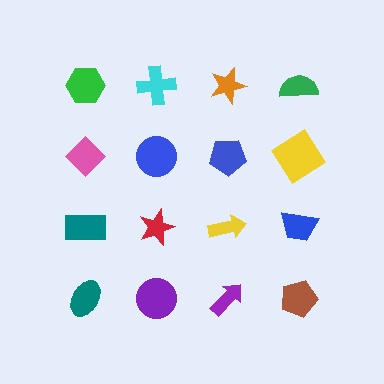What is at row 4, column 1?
A teal ellipse.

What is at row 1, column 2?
A cyan cross.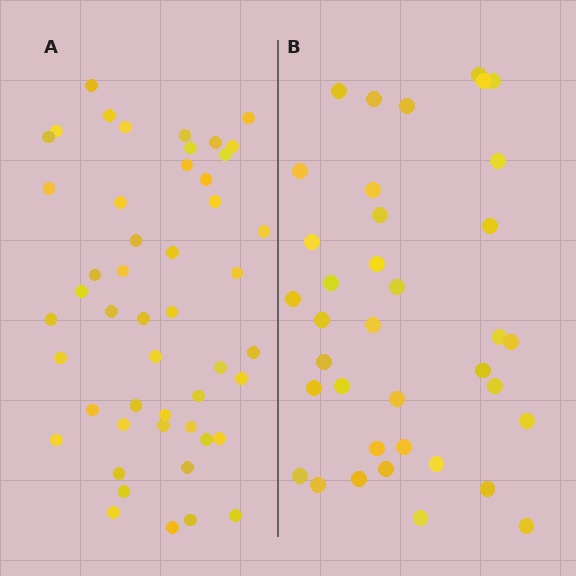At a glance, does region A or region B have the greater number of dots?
Region A (the left region) has more dots.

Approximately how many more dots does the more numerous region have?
Region A has roughly 12 or so more dots than region B.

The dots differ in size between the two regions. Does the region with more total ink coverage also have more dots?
No. Region B has more total ink coverage because its dots are larger, but region A actually contains more individual dots. Total area can be misleading — the number of items is what matters here.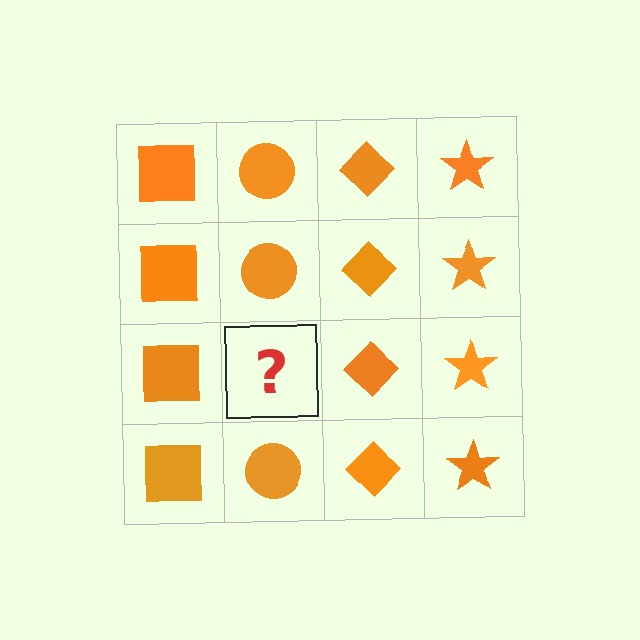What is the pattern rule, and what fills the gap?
The rule is that each column has a consistent shape. The gap should be filled with an orange circle.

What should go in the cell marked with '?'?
The missing cell should contain an orange circle.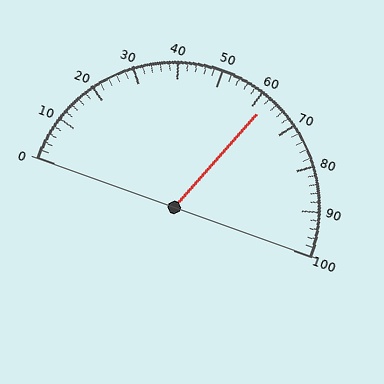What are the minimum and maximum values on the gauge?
The gauge ranges from 0 to 100.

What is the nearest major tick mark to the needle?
The nearest major tick mark is 60.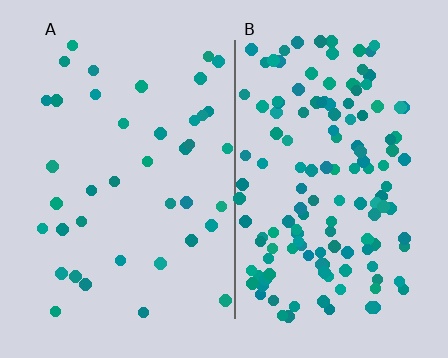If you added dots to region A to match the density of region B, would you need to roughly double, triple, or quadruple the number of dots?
Approximately triple.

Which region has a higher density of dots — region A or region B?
B (the right).